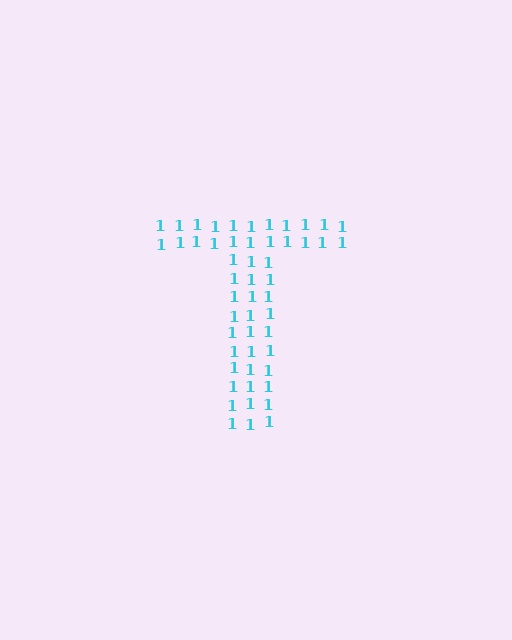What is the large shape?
The large shape is the letter T.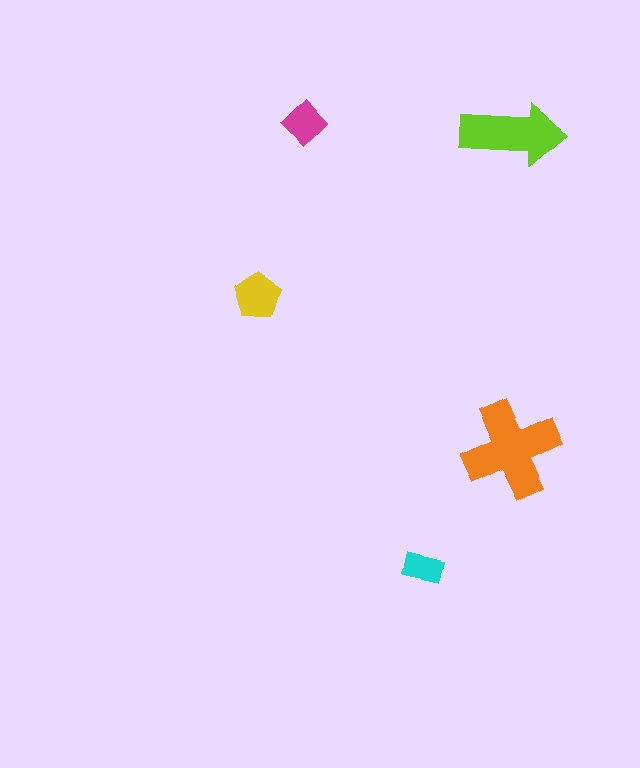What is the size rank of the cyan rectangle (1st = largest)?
5th.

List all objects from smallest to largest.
The cyan rectangle, the magenta diamond, the yellow pentagon, the lime arrow, the orange cross.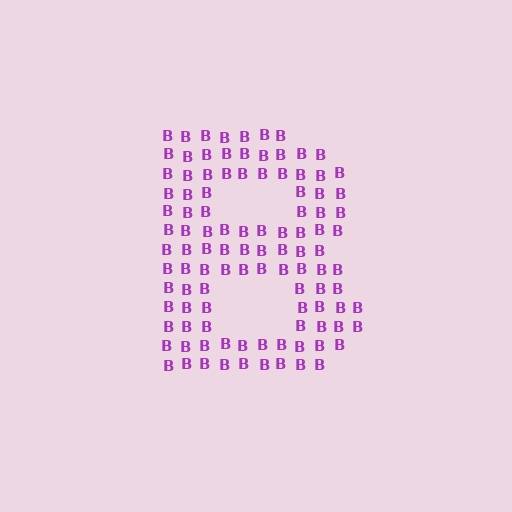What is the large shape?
The large shape is the letter B.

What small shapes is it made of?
It is made of small letter B's.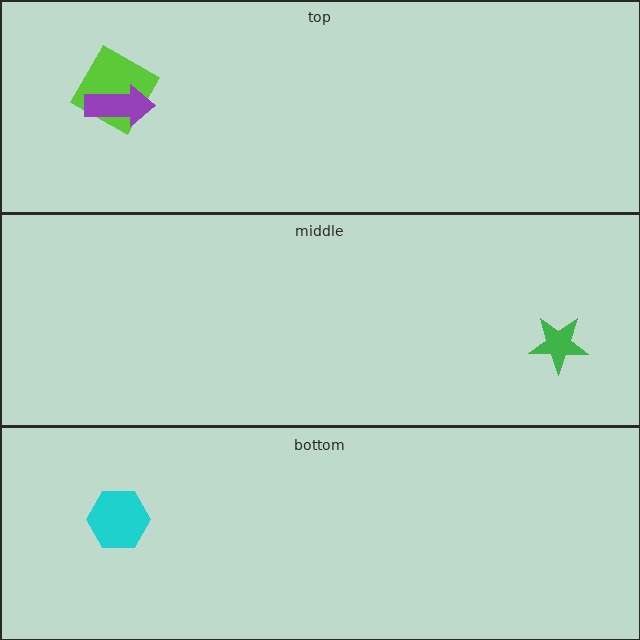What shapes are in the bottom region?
The cyan hexagon.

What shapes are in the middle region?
The green star.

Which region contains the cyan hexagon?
The bottom region.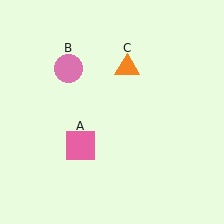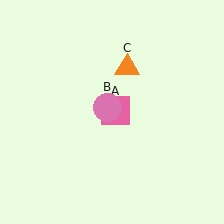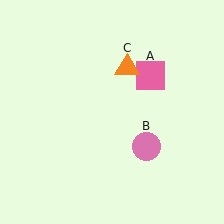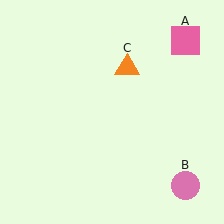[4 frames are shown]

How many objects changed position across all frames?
2 objects changed position: pink square (object A), pink circle (object B).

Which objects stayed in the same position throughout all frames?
Orange triangle (object C) remained stationary.